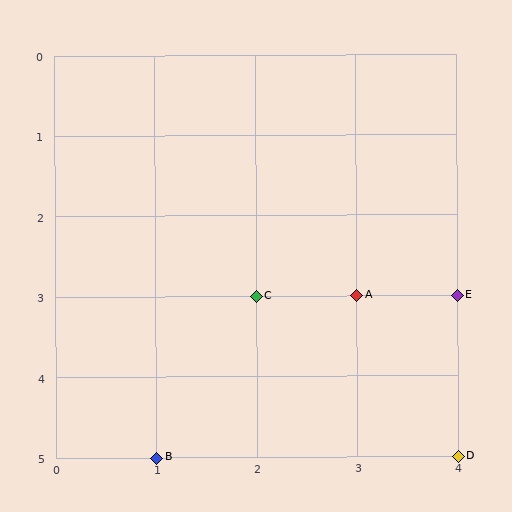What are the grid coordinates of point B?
Point B is at grid coordinates (1, 5).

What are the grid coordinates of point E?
Point E is at grid coordinates (4, 3).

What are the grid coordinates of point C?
Point C is at grid coordinates (2, 3).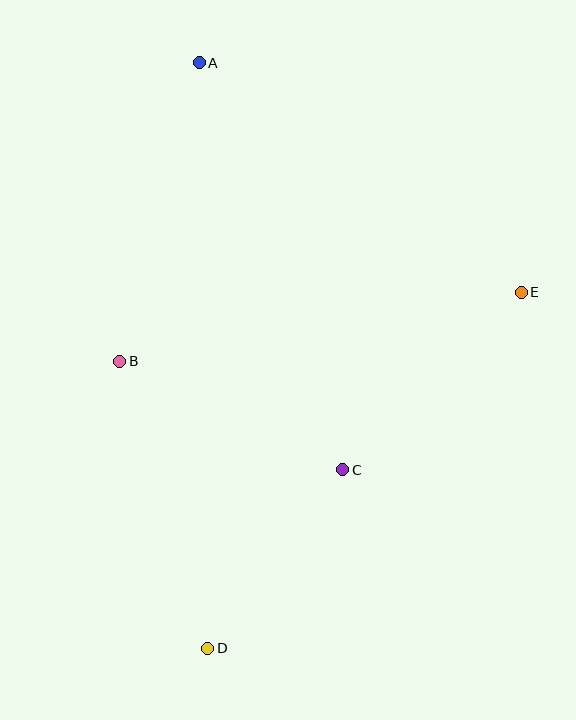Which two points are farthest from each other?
Points A and D are farthest from each other.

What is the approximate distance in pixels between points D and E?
The distance between D and E is approximately 474 pixels.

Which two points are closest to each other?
Points C and D are closest to each other.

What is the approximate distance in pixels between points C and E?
The distance between C and E is approximately 251 pixels.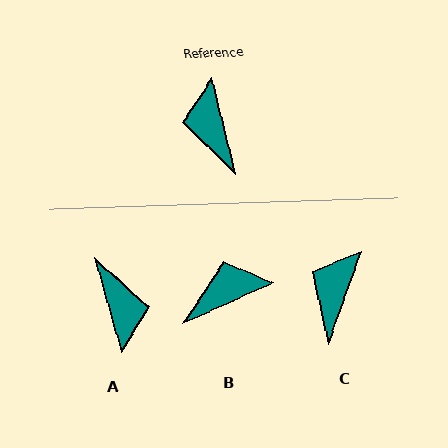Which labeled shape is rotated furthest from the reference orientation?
A, about 178 degrees away.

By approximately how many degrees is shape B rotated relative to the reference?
Approximately 80 degrees clockwise.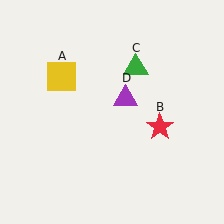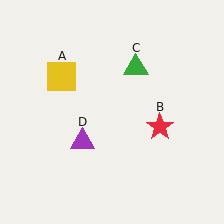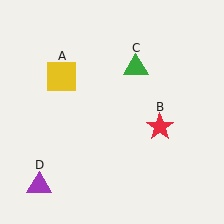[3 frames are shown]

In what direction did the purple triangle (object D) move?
The purple triangle (object D) moved down and to the left.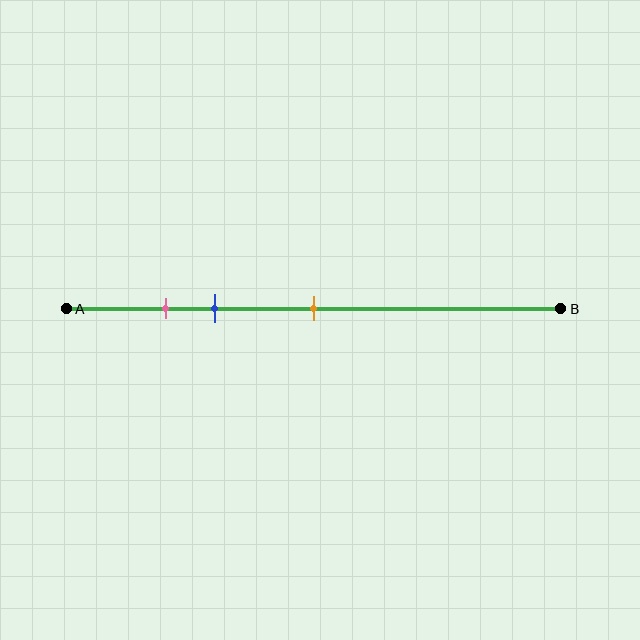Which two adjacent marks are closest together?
The pink and blue marks are the closest adjacent pair.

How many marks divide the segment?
There are 3 marks dividing the segment.